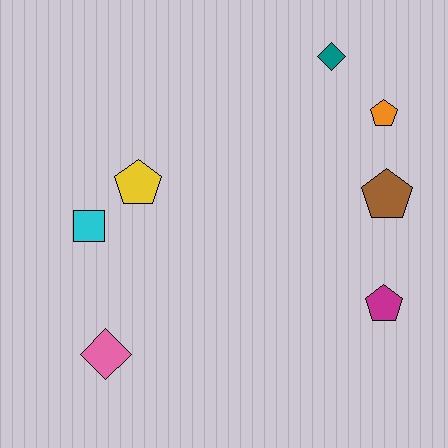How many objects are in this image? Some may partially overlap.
There are 7 objects.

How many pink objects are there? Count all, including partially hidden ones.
There is 1 pink object.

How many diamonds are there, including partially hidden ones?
There are 2 diamonds.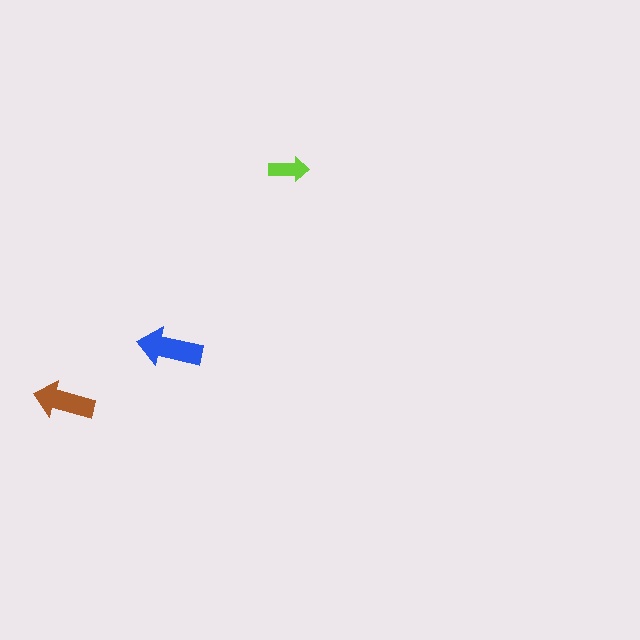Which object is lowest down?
The brown arrow is bottommost.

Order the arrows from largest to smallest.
the blue one, the brown one, the lime one.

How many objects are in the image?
There are 3 objects in the image.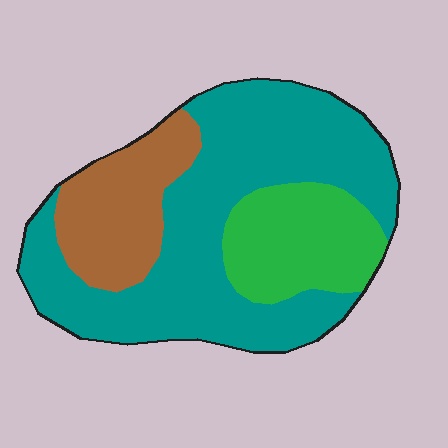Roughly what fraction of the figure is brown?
Brown covers roughly 20% of the figure.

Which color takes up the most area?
Teal, at roughly 60%.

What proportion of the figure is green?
Green covers 20% of the figure.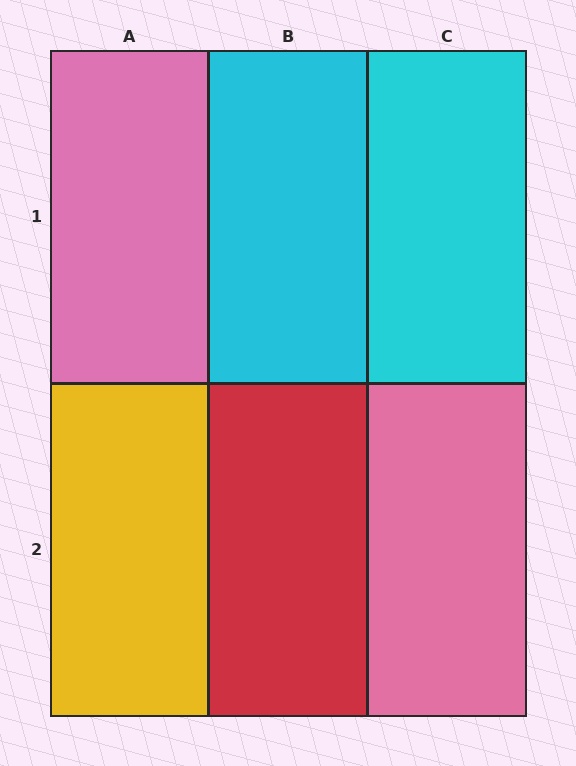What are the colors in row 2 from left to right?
Yellow, red, pink.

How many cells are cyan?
2 cells are cyan.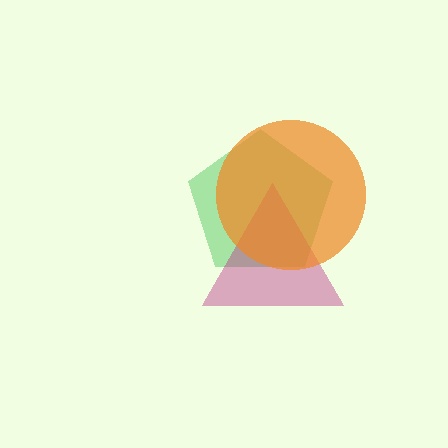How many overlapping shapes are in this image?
There are 3 overlapping shapes in the image.